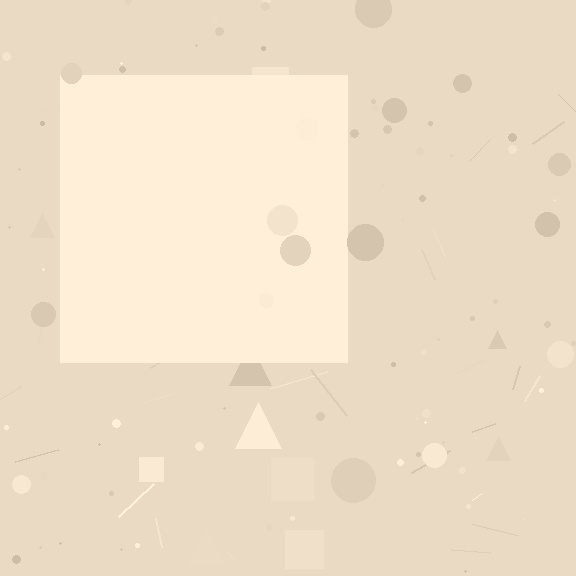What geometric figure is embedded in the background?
A square is embedded in the background.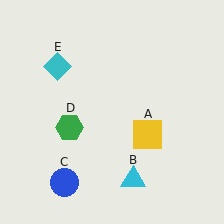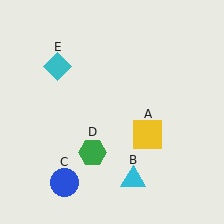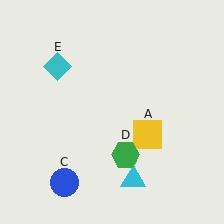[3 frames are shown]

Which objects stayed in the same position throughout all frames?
Yellow square (object A) and cyan triangle (object B) and blue circle (object C) and cyan diamond (object E) remained stationary.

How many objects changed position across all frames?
1 object changed position: green hexagon (object D).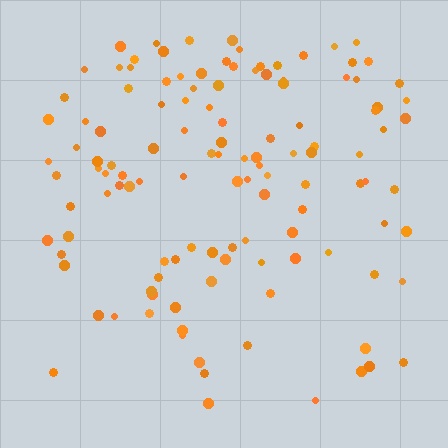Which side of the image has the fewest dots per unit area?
The bottom.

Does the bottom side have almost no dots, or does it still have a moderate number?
Still a moderate number, just noticeably fewer than the top.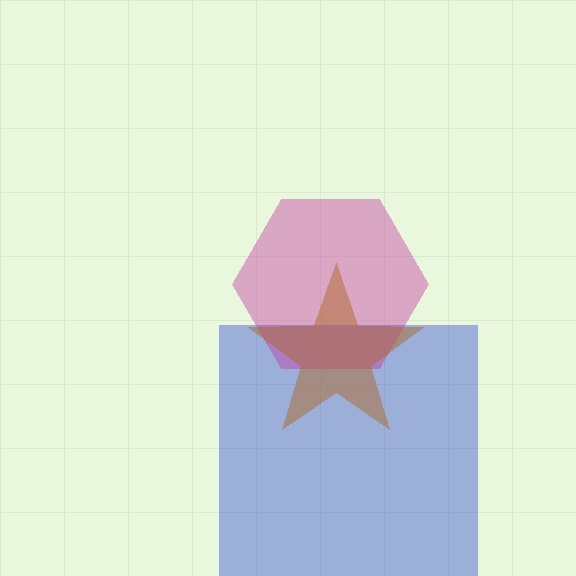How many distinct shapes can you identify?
There are 3 distinct shapes: a blue square, a magenta hexagon, a brown star.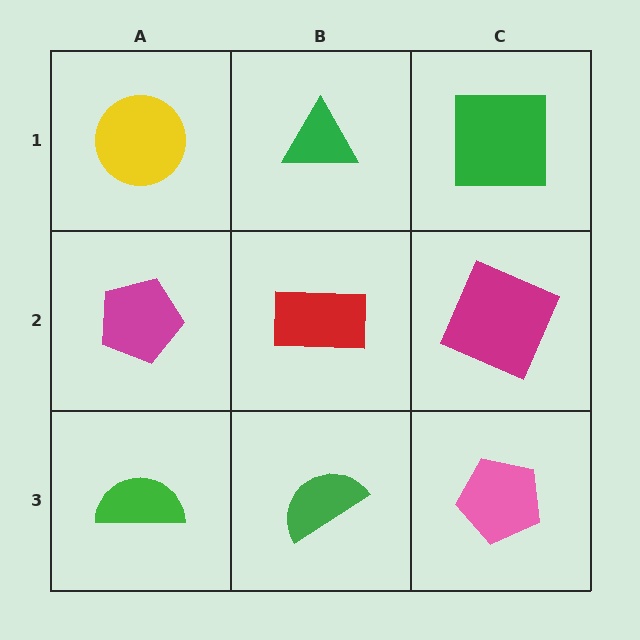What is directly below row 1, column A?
A magenta pentagon.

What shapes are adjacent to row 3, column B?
A red rectangle (row 2, column B), a green semicircle (row 3, column A), a pink pentagon (row 3, column C).